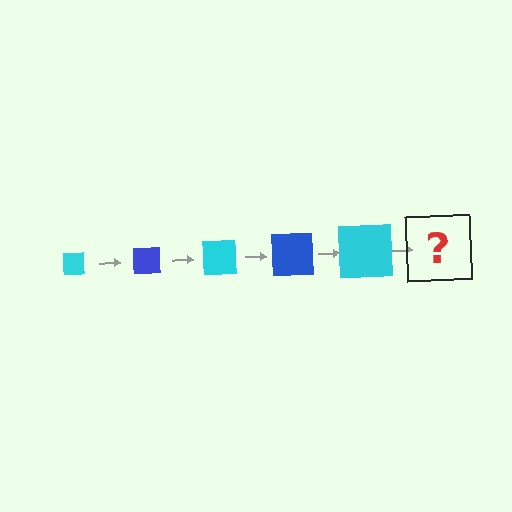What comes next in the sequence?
The next element should be a blue square, larger than the previous one.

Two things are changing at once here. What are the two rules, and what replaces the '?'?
The two rules are that the square grows larger each step and the color cycles through cyan and blue. The '?' should be a blue square, larger than the previous one.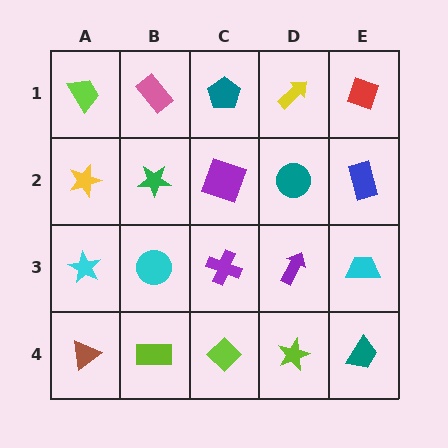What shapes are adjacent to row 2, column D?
A yellow arrow (row 1, column D), a purple arrow (row 3, column D), a purple square (row 2, column C), a blue rectangle (row 2, column E).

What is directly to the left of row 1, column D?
A teal pentagon.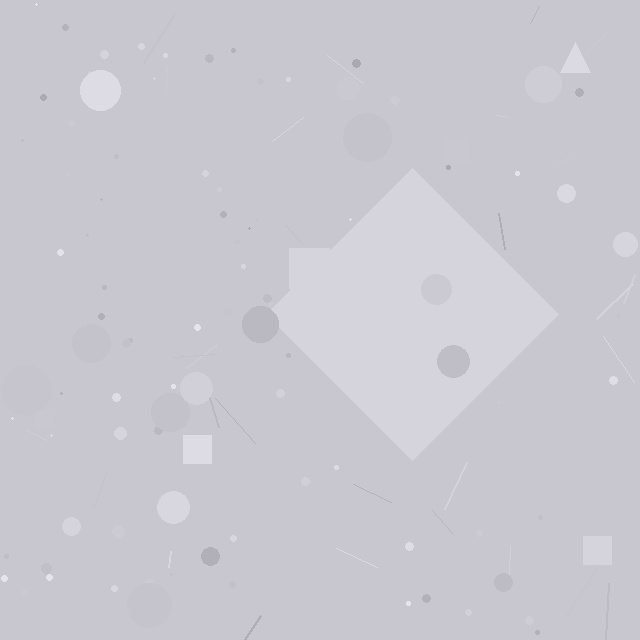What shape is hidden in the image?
A diamond is hidden in the image.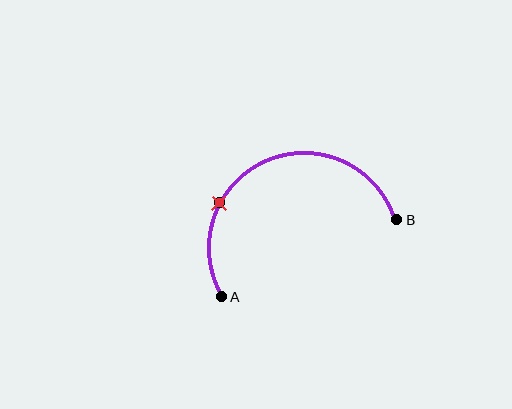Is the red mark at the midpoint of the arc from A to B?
No. The red mark lies on the arc but is closer to endpoint A. The arc midpoint would be at the point on the curve equidistant along the arc from both A and B.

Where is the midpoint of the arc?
The arc midpoint is the point on the curve farthest from the straight line joining A and B. It sits above that line.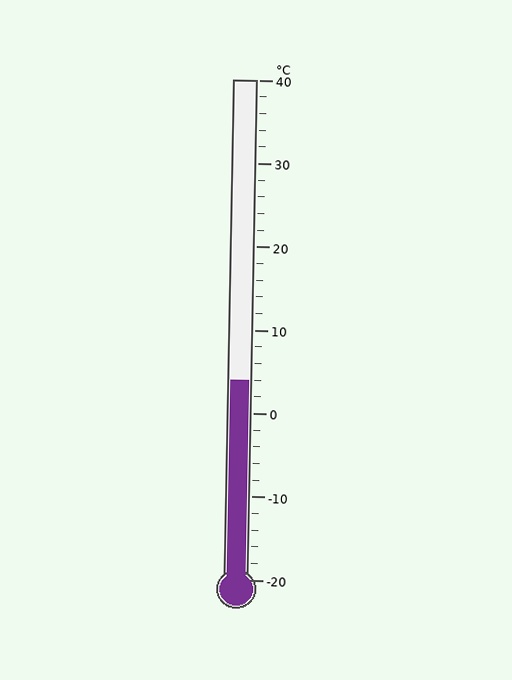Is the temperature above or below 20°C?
The temperature is below 20°C.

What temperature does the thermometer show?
The thermometer shows approximately 4°C.